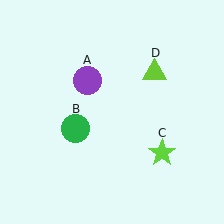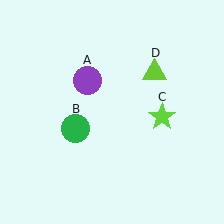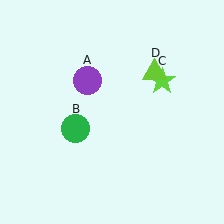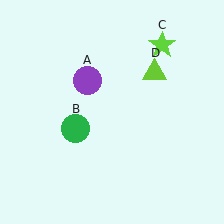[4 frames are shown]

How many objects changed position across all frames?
1 object changed position: lime star (object C).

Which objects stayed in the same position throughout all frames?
Purple circle (object A) and green circle (object B) and lime triangle (object D) remained stationary.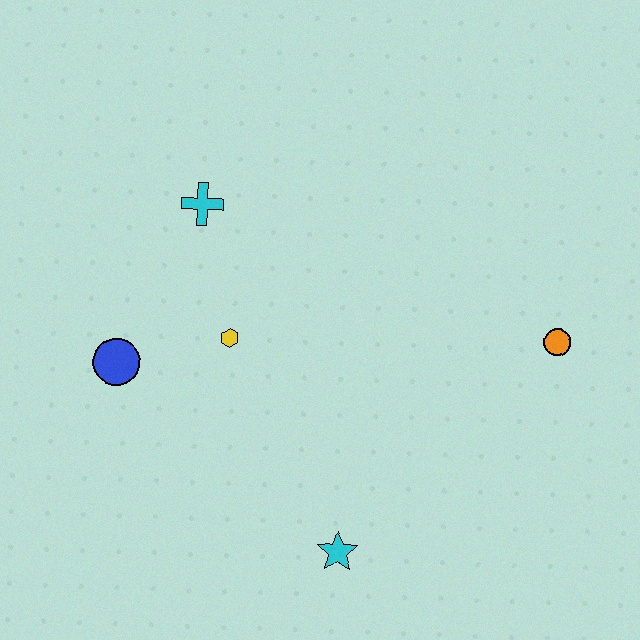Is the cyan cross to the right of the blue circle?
Yes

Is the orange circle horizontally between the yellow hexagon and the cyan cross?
No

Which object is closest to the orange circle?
The cyan star is closest to the orange circle.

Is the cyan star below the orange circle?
Yes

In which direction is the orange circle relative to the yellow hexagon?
The orange circle is to the right of the yellow hexagon.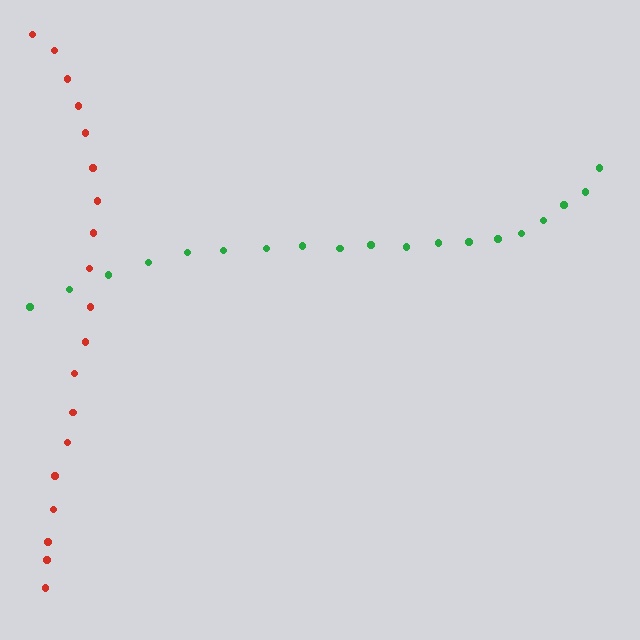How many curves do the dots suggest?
There are 2 distinct paths.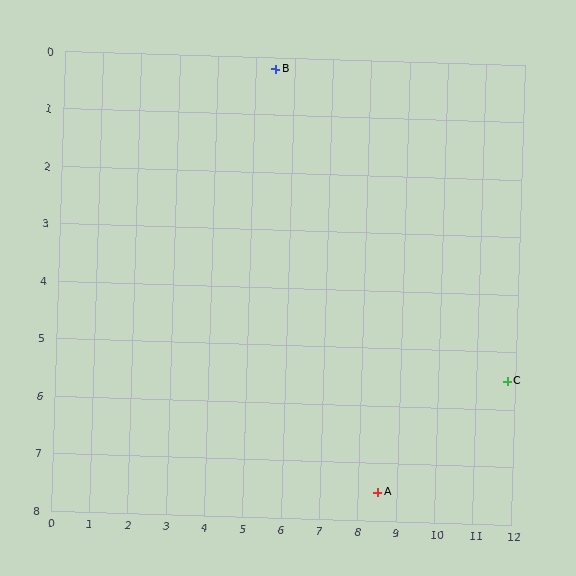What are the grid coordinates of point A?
Point A is at approximately (8.5, 7.5).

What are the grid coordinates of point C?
Point C is at approximately (11.8, 5.5).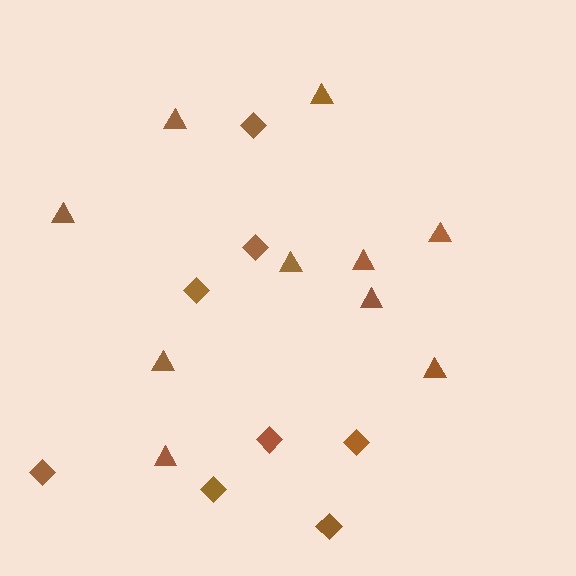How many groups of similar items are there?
There are 2 groups: one group of triangles (10) and one group of diamonds (8).